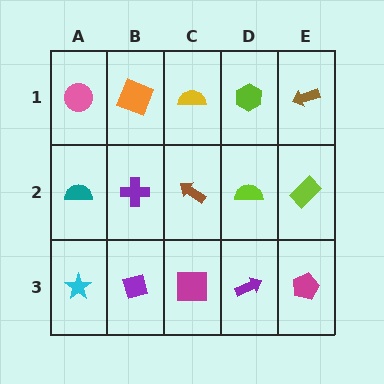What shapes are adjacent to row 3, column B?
A purple cross (row 2, column B), a cyan star (row 3, column A), a magenta square (row 3, column C).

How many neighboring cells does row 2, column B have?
4.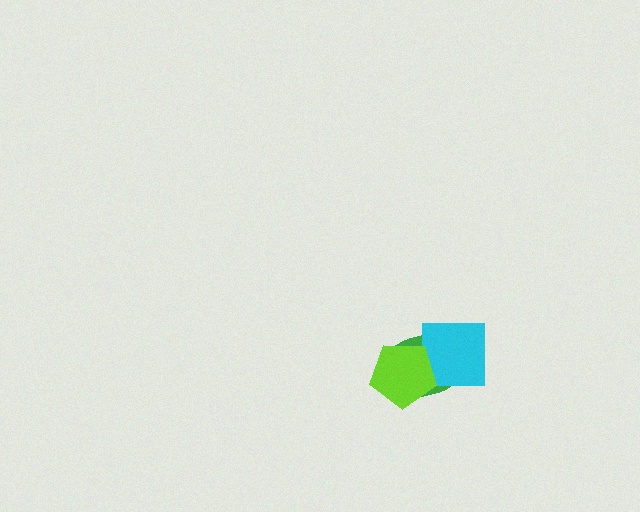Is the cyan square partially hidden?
Yes, it is partially covered by another shape.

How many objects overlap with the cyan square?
2 objects overlap with the cyan square.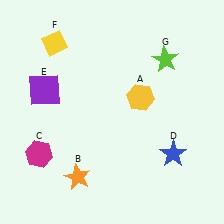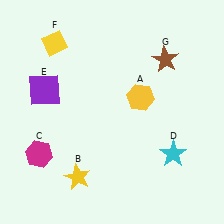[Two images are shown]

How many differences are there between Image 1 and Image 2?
There are 3 differences between the two images.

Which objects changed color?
B changed from orange to yellow. D changed from blue to cyan. G changed from lime to brown.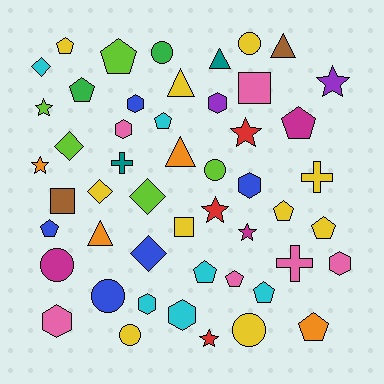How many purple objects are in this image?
There are 2 purple objects.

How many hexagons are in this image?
There are 8 hexagons.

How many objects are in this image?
There are 50 objects.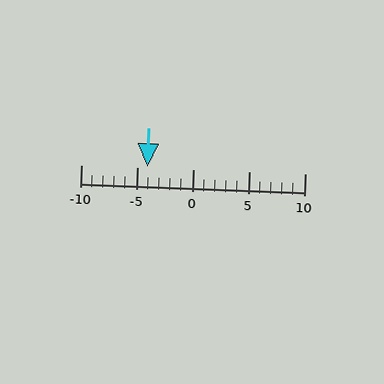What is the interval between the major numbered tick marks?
The major tick marks are spaced 5 units apart.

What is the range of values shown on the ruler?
The ruler shows values from -10 to 10.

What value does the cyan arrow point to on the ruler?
The cyan arrow points to approximately -4.